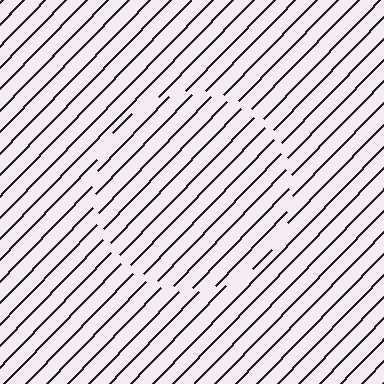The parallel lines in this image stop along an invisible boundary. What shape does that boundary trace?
An illusory circle. The interior of the shape contains the same grating, shifted by half a period — the contour is defined by the phase discontinuity where line-ends from the inner and outer gratings abut.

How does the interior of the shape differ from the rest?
The interior of the shape contains the same grating, shifted by half a period — the contour is defined by the phase discontinuity where line-ends from the inner and outer gratings abut.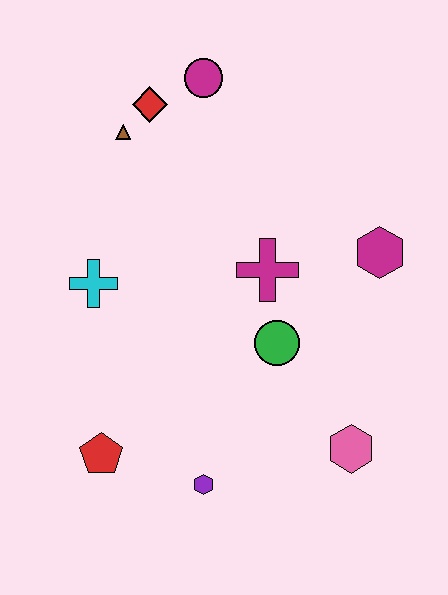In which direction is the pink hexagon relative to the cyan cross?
The pink hexagon is to the right of the cyan cross.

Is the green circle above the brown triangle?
No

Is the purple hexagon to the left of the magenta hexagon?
Yes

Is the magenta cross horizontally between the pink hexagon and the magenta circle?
Yes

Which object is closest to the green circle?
The magenta cross is closest to the green circle.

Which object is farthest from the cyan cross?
The pink hexagon is farthest from the cyan cross.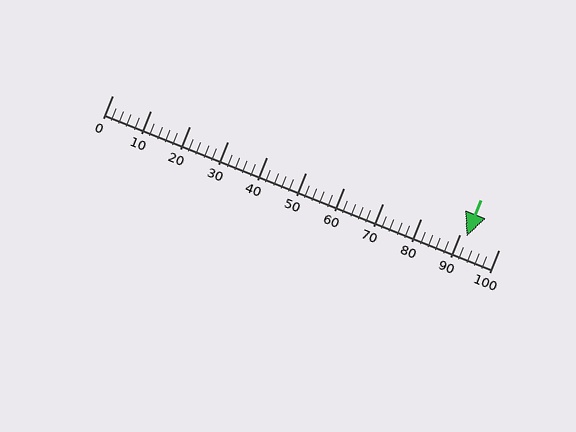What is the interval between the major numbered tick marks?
The major tick marks are spaced 10 units apart.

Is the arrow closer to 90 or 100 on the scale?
The arrow is closer to 90.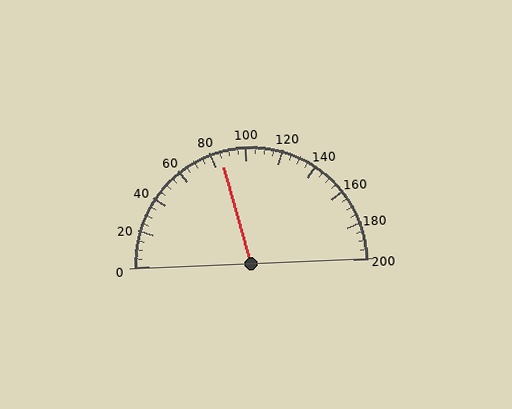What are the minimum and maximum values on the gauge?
The gauge ranges from 0 to 200.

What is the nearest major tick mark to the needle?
The nearest major tick mark is 80.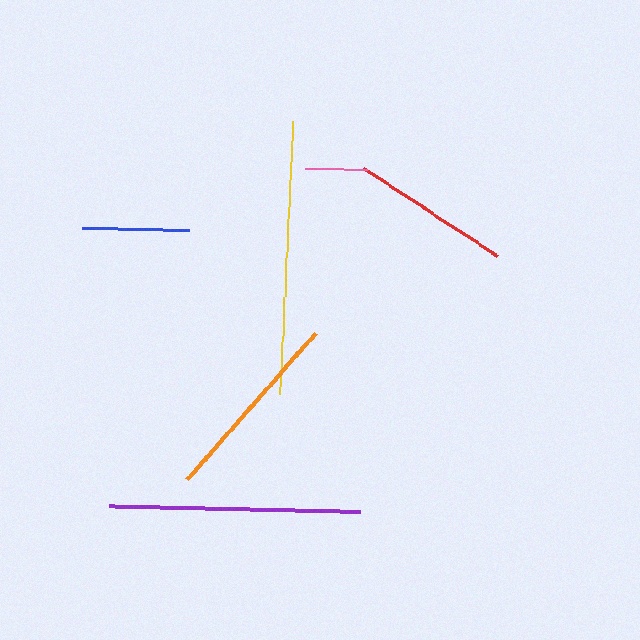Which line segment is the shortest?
The pink line is the shortest at approximately 62 pixels.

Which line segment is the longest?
The yellow line is the longest at approximately 273 pixels.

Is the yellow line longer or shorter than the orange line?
The yellow line is longer than the orange line.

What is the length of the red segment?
The red segment is approximately 161 pixels long.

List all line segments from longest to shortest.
From longest to shortest: yellow, purple, orange, red, blue, pink.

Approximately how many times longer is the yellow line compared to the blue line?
The yellow line is approximately 2.5 times the length of the blue line.